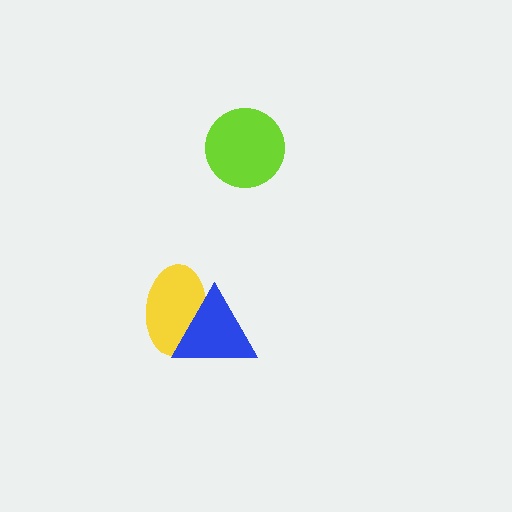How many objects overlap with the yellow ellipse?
1 object overlaps with the yellow ellipse.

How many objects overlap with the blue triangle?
1 object overlaps with the blue triangle.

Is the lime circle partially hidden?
No, no other shape covers it.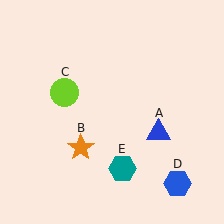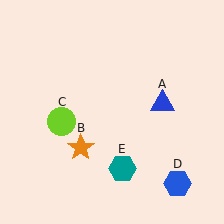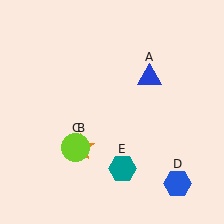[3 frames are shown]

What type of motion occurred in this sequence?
The blue triangle (object A), lime circle (object C) rotated counterclockwise around the center of the scene.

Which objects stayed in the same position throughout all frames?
Orange star (object B) and blue hexagon (object D) and teal hexagon (object E) remained stationary.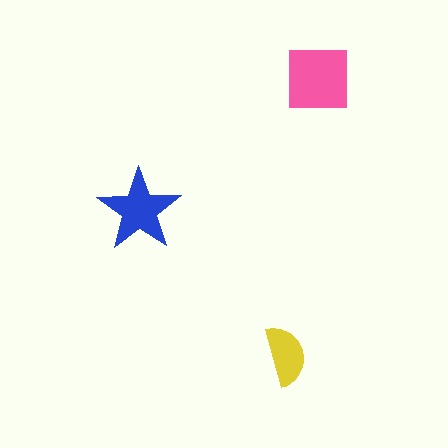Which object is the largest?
The pink square.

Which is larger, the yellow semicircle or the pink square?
The pink square.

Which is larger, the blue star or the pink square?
The pink square.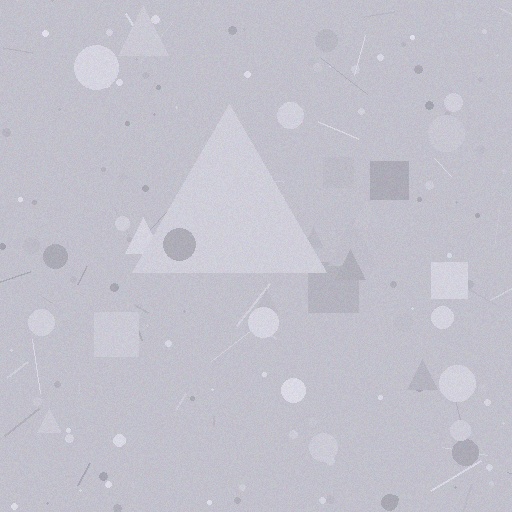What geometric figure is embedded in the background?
A triangle is embedded in the background.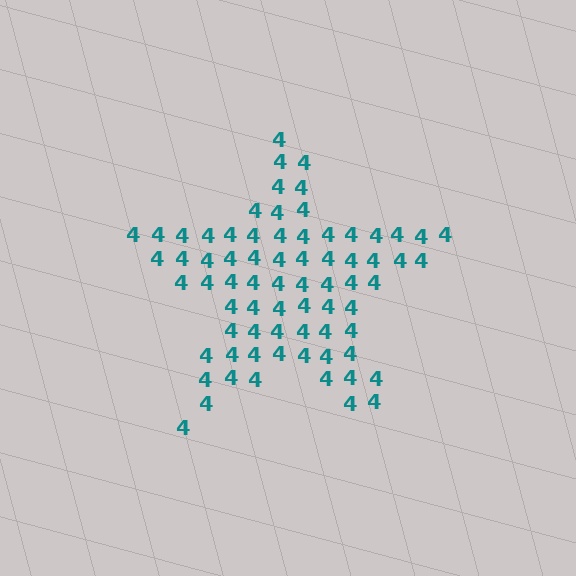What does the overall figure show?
The overall figure shows a star.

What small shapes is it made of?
It is made of small digit 4's.